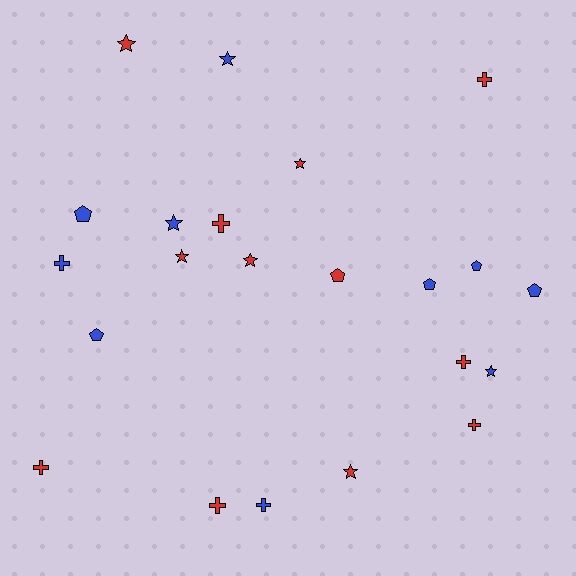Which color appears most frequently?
Red, with 12 objects.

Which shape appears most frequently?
Star, with 8 objects.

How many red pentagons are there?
There is 1 red pentagon.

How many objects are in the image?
There are 22 objects.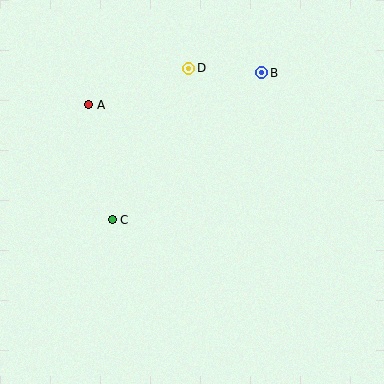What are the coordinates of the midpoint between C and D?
The midpoint between C and D is at (150, 144).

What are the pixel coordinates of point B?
Point B is at (262, 73).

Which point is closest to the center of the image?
Point C at (112, 220) is closest to the center.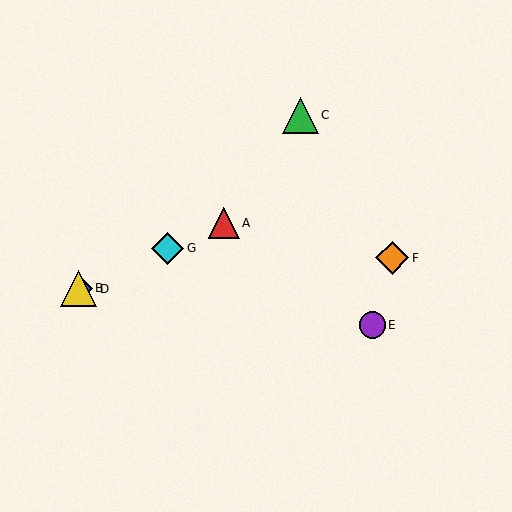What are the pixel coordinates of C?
Object C is at (300, 115).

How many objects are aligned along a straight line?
4 objects (A, B, D, G) are aligned along a straight line.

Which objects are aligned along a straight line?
Objects A, B, D, G are aligned along a straight line.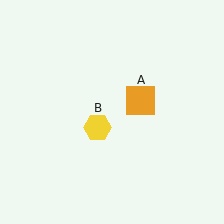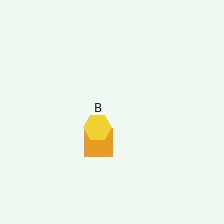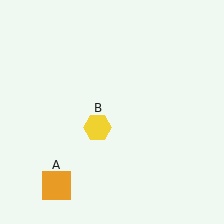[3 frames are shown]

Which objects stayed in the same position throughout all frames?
Yellow hexagon (object B) remained stationary.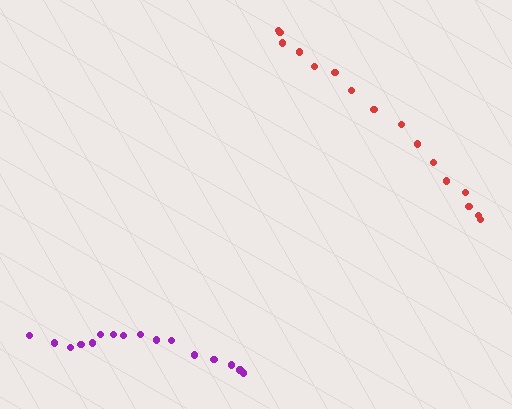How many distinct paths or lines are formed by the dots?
There are 2 distinct paths.